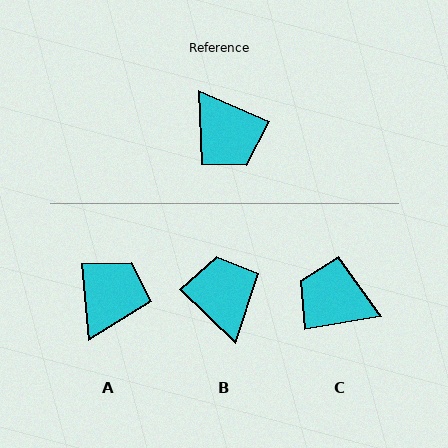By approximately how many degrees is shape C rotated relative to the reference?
Approximately 147 degrees clockwise.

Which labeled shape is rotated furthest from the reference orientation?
B, about 160 degrees away.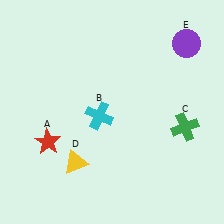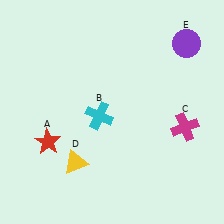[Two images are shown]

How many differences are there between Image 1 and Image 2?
There is 1 difference between the two images.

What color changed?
The cross (C) changed from green in Image 1 to magenta in Image 2.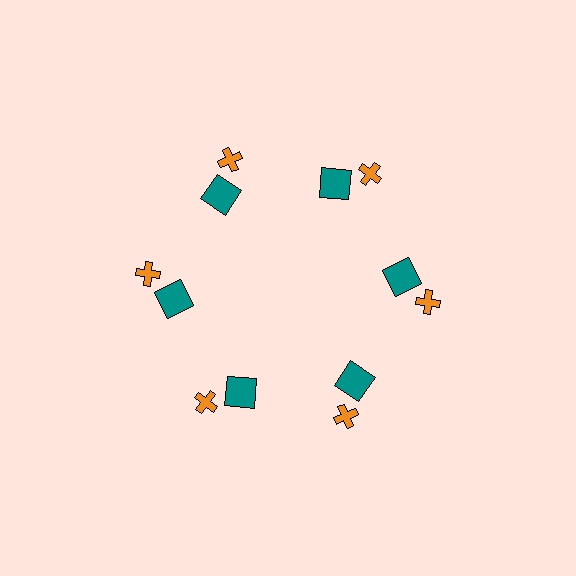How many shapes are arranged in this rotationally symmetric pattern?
There are 12 shapes, arranged in 6 groups of 2.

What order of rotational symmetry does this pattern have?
This pattern has 6-fold rotational symmetry.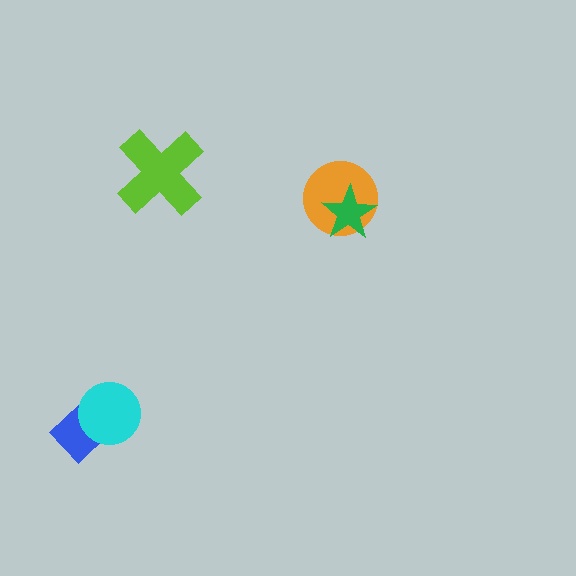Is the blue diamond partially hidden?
Yes, it is partially covered by another shape.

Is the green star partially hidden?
No, no other shape covers it.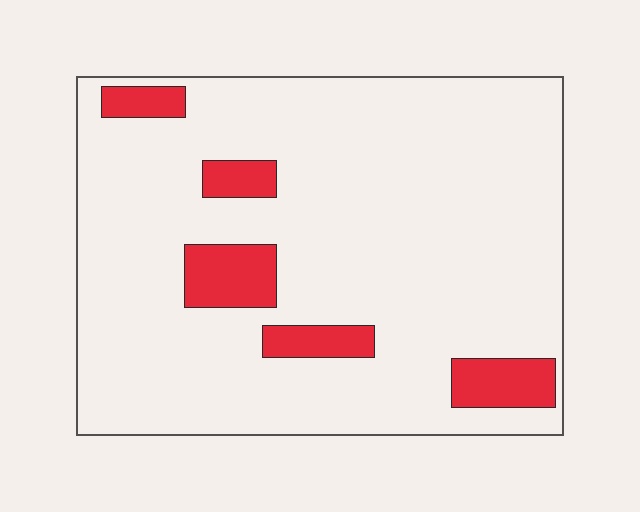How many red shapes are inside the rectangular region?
5.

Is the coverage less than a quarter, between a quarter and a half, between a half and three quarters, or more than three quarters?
Less than a quarter.